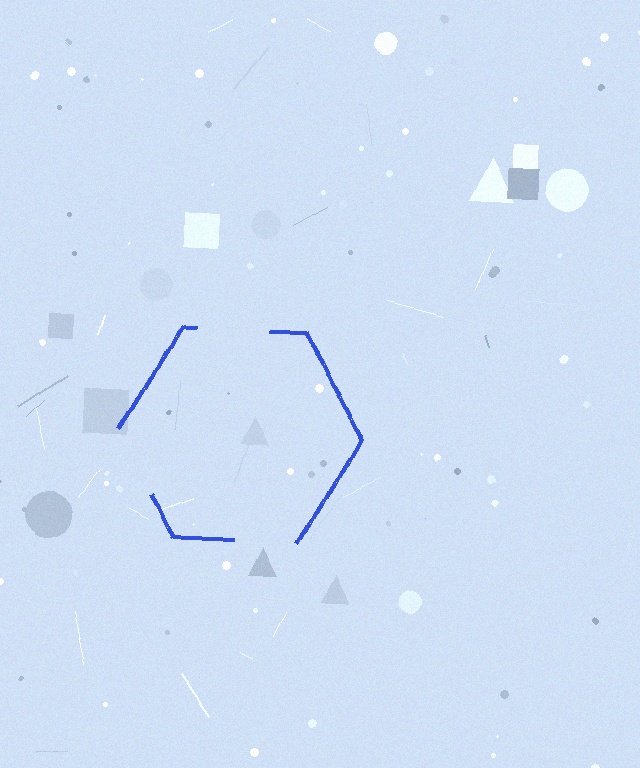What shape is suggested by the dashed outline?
The dashed outline suggests a hexagon.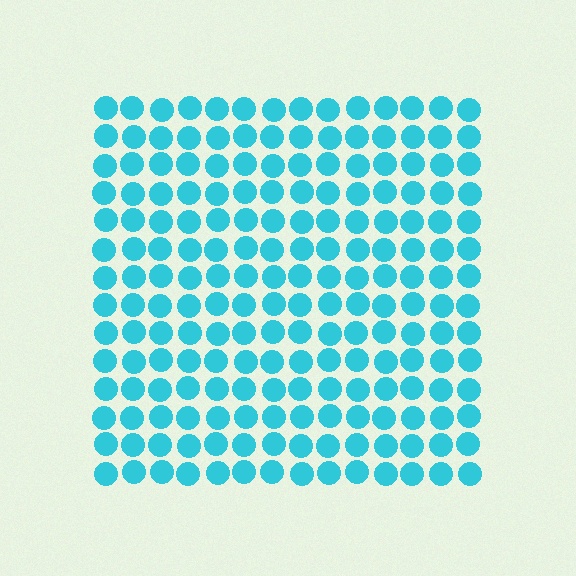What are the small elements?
The small elements are circles.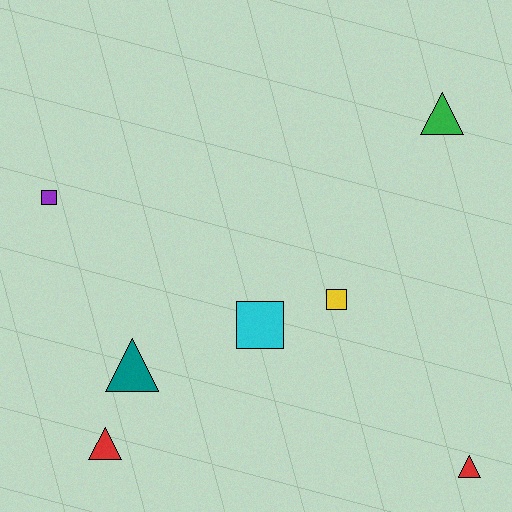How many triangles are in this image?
There are 4 triangles.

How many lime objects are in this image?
There are no lime objects.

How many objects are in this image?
There are 7 objects.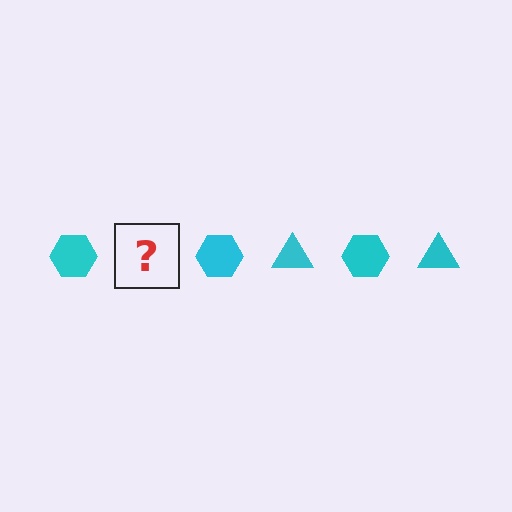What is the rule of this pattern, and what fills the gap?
The rule is that the pattern cycles through hexagon, triangle shapes in cyan. The gap should be filled with a cyan triangle.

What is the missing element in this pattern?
The missing element is a cyan triangle.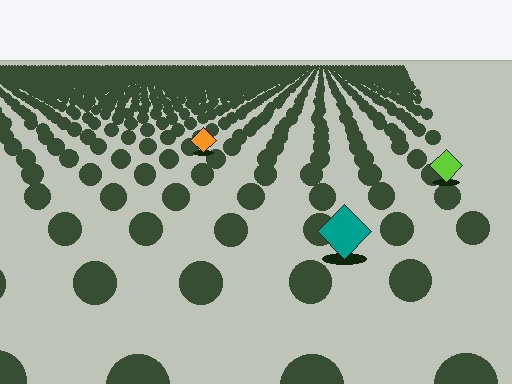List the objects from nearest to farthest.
From nearest to farthest: the teal diamond, the lime diamond, the orange diamond.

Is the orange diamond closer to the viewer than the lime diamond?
No. The lime diamond is closer — you can tell from the texture gradient: the ground texture is coarser near it.